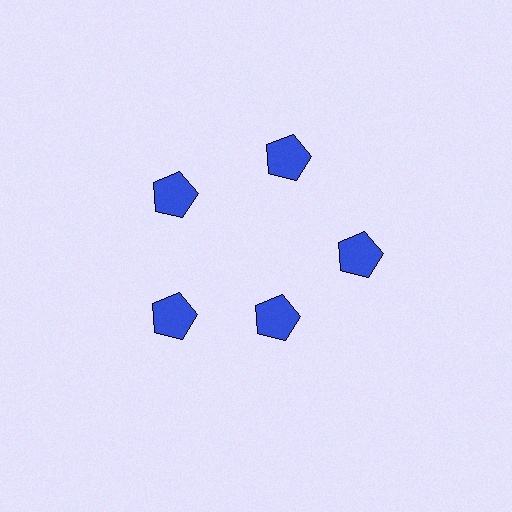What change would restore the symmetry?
The symmetry would be restored by moving it outward, back onto the ring so that all 5 pentagons sit at equal angles and equal distance from the center.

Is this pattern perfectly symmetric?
No. The 5 blue pentagons are arranged in a ring, but one element near the 5 o'clock position is pulled inward toward the center, breaking the 5-fold rotational symmetry.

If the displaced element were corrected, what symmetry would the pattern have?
It would have 5-fold rotational symmetry — the pattern would map onto itself every 72 degrees.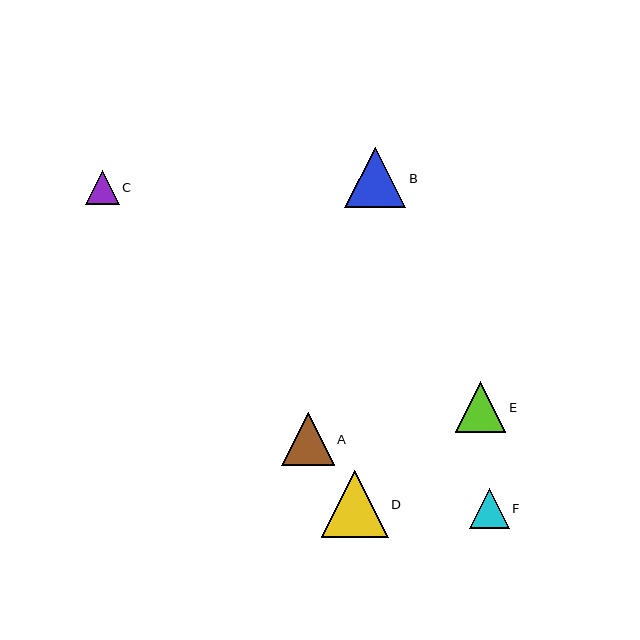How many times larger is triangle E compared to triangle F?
Triangle E is approximately 1.3 times the size of triangle F.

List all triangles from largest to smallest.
From largest to smallest: D, B, A, E, F, C.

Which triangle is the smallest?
Triangle C is the smallest with a size of approximately 34 pixels.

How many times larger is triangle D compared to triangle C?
Triangle D is approximately 2.0 times the size of triangle C.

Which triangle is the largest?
Triangle D is the largest with a size of approximately 67 pixels.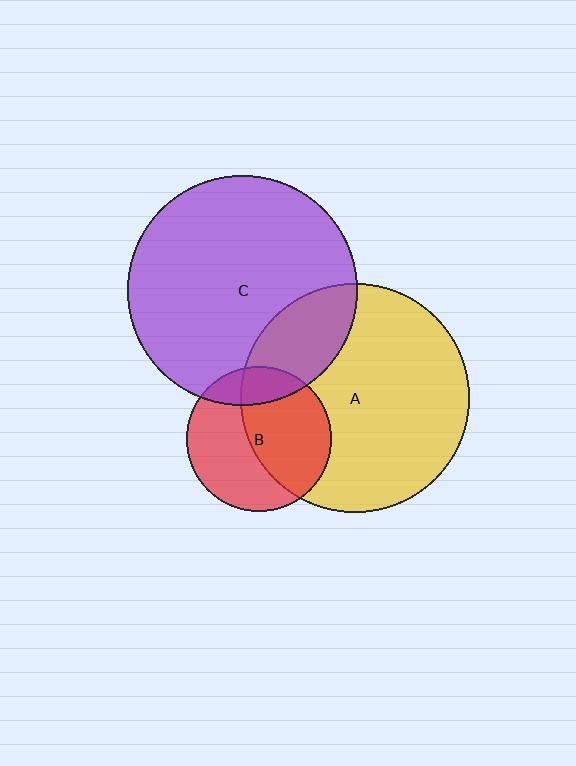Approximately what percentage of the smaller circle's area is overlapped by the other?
Approximately 15%.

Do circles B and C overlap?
Yes.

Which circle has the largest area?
Circle C (purple).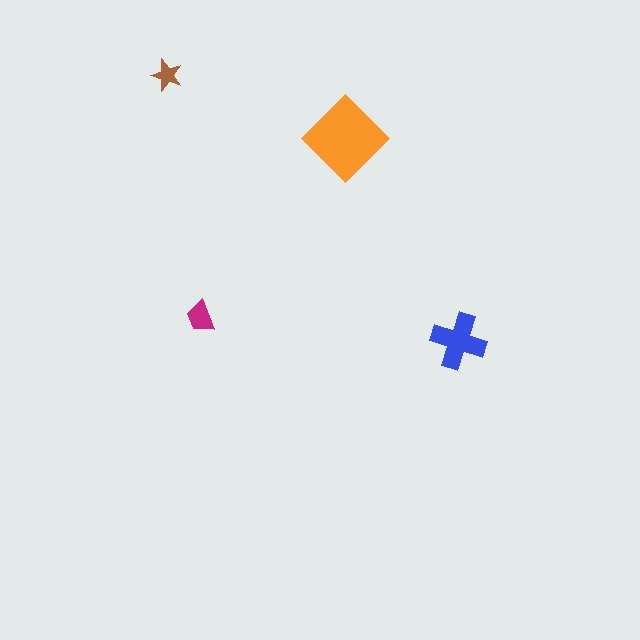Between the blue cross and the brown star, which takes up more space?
The blue cross.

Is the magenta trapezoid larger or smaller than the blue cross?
Smaller.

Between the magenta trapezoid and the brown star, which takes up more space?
The magenta trapezoid.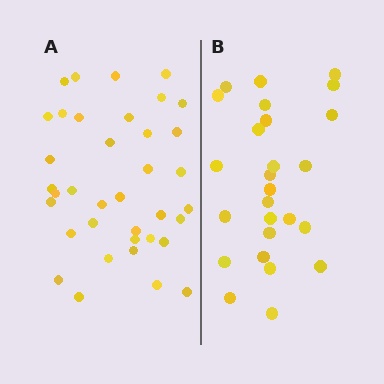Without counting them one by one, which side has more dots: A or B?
Region A (the left region) has more dots.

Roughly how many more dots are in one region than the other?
Region A has roughly 12 or so more dots than region B.